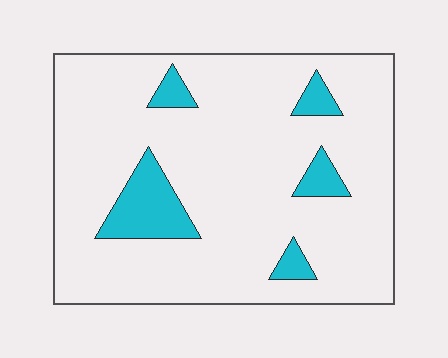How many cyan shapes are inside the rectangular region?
5.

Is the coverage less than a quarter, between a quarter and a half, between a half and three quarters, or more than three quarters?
Less than a quarter.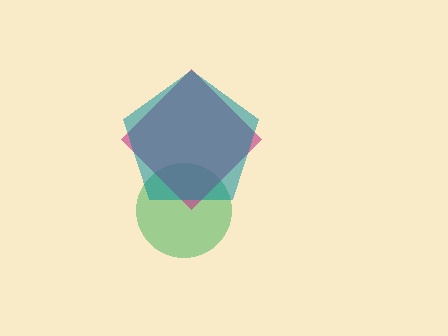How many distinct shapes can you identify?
There are 3 distinct shapes: a green circle, a magenta diamond, a teal pentagon.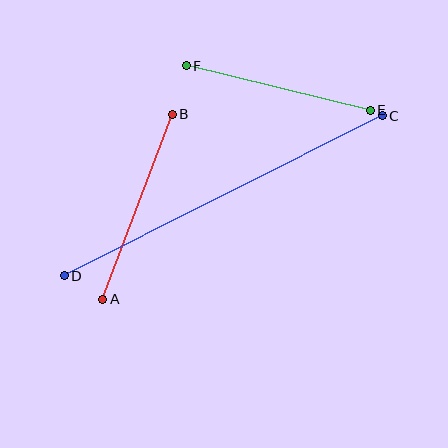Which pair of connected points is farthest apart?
Points C and D are farthest apart.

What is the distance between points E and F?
The distance is approximately 189 pixels.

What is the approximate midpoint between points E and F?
The midpoint is at approximately (278, 88) pixels.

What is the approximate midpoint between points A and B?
The midpoint is at approximately (137, 207) pixels.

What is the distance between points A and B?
The distance is approximately 197 pixels.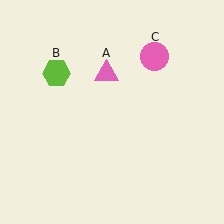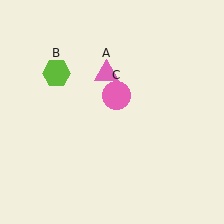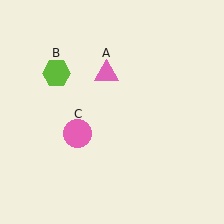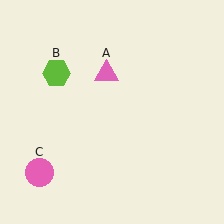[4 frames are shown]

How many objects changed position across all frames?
1 object changed position: pink circle (object C).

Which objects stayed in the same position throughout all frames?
Pink triangle (object A) and lime hexagon (object B) remained stationary.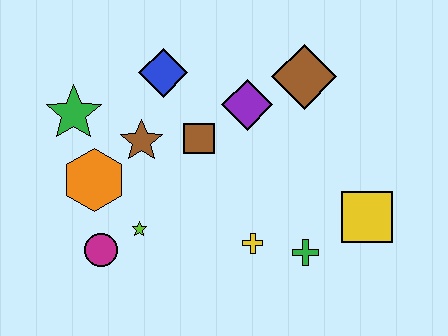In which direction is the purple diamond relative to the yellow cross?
The purple diamond is above the yellow cross.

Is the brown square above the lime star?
Yes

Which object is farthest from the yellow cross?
The green star is farthest from the yellow cross.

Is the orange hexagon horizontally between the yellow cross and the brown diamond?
No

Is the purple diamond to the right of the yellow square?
No